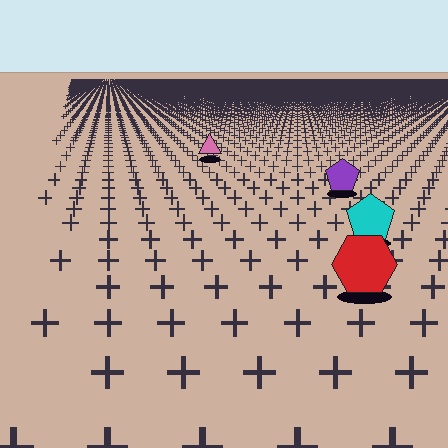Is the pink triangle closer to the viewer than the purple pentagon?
No. The purple pentagon is closer — you can tell from the texture gradient: the ground texture is coarser near it.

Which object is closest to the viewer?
The red hexagon is closest. The texture marks near it are larger and more spread out.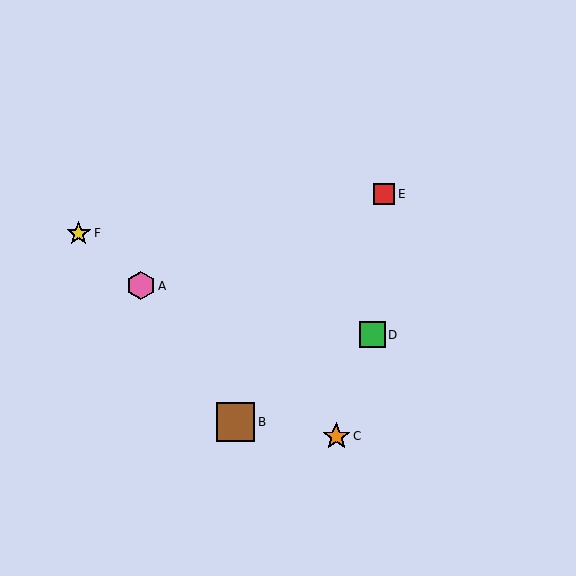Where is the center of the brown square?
The center of the brown square is at (236, 422).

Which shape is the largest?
The brown square (labeled B) is the largest.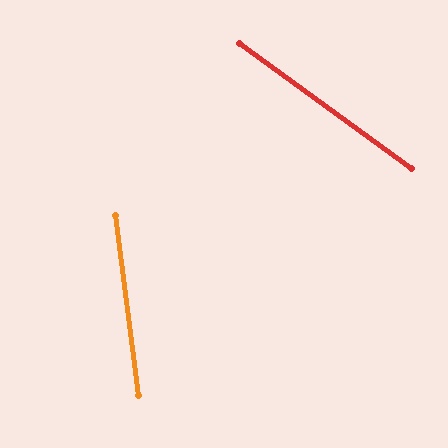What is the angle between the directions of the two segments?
Approximately 47 degrees.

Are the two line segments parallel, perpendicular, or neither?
Neither parallel nor perpendicular — they differ by about 47°.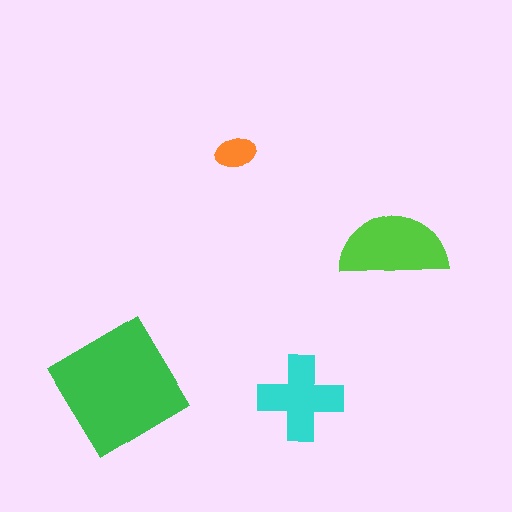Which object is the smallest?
The orange ellipse.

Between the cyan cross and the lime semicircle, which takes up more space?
The lime semicircle.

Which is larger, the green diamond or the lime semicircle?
The green diamond.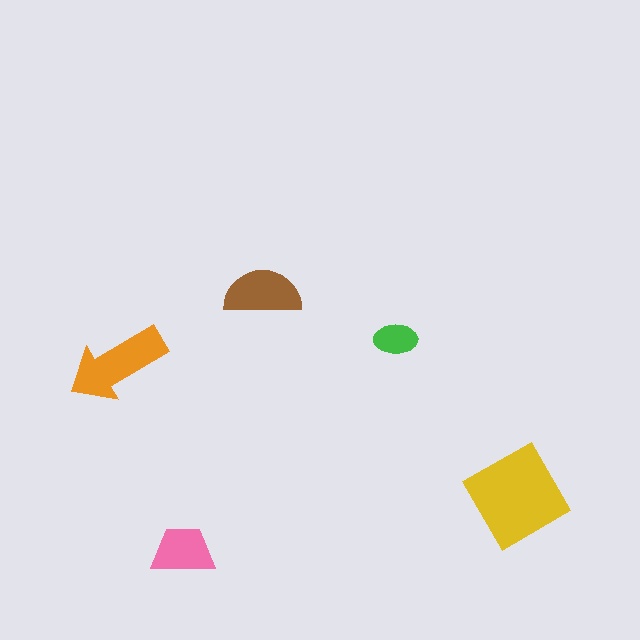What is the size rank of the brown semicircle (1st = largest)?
3rd.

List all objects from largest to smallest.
The yellow diamond, the orange arrow, the brown semicircle, the pink trapezoid, the green ellipse.